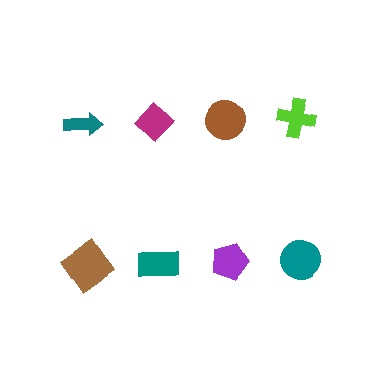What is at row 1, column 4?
A lime cross.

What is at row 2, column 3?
A purple pentagon.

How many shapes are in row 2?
4 shapes.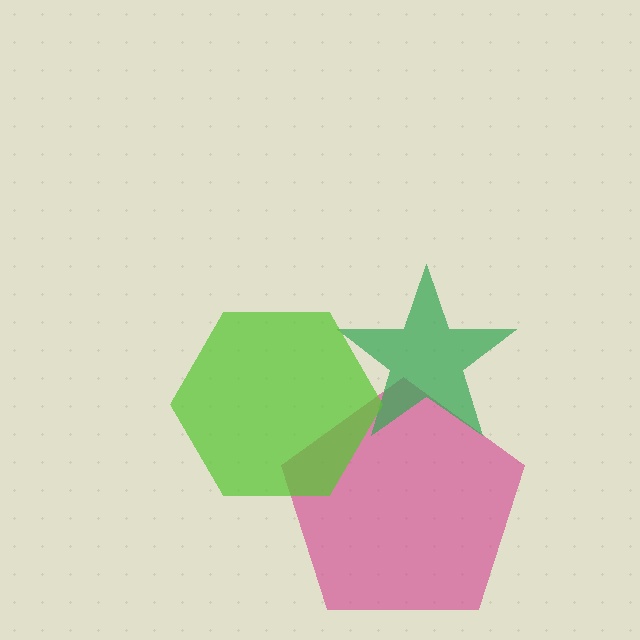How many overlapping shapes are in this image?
There are 3 overlapping shapes in the image.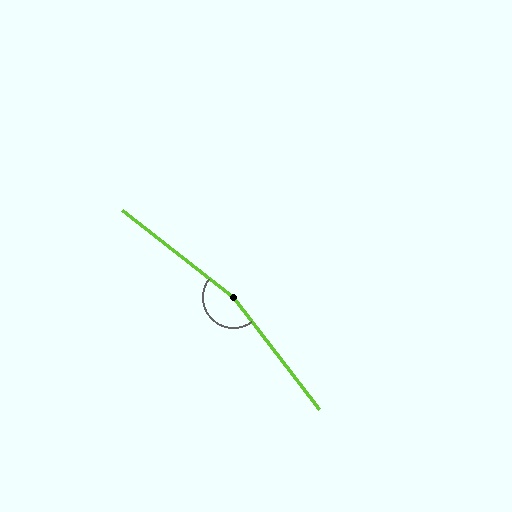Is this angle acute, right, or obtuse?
It is obtuse.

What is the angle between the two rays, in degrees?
Approximately 166 degrees.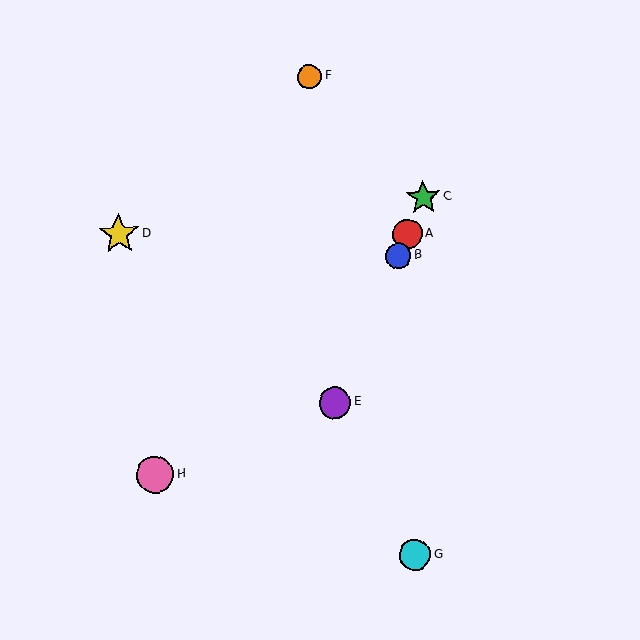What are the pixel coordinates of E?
Object E is at (335, 403).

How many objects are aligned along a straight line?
4 objects (A, B, C, E) are aligned along a straight line.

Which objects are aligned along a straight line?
Objects A, B, C, E are aligned along a straight line.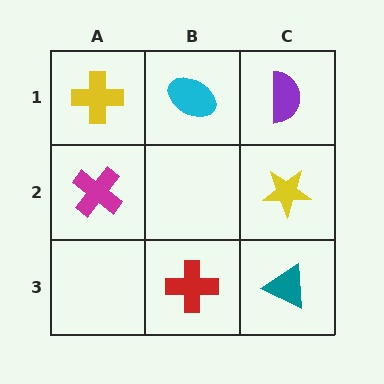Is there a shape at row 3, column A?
No, that cell is empty.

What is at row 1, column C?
A purple semicircle.